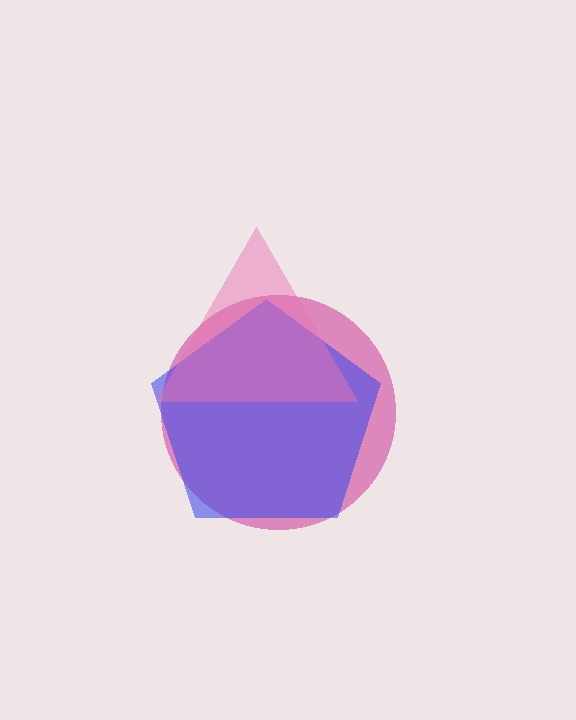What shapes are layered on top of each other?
The layered shapes are: a magenta circle, a blue pentagon, a pink triangle.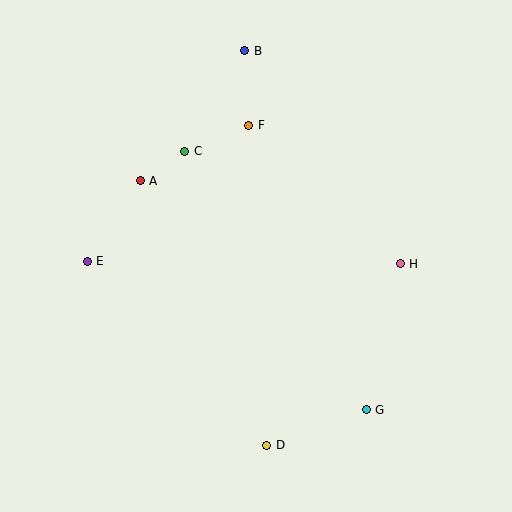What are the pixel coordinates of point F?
Point F is at (249, 125).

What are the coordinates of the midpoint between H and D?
The midpoint between H and D is at (333, 354).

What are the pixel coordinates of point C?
Point C is at (185, 151).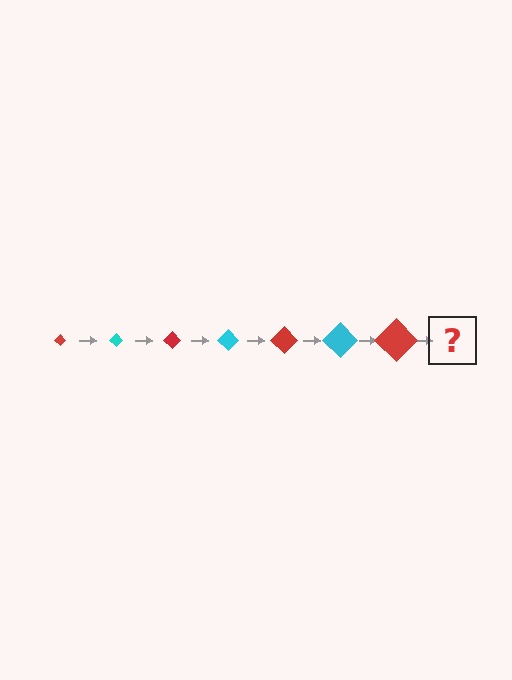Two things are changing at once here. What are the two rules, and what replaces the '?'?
The two rules are that the diamond grows larger each step and the color cycles through red and cyan. The '?' should be a cyan diamond, larger than the previous one.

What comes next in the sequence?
The next element should be a cyan diamond, larger than the previous one.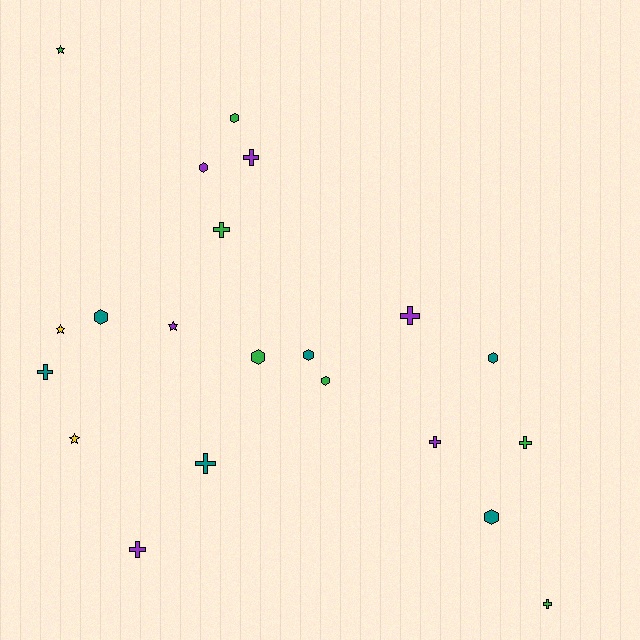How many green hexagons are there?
There are 3 green hexagons.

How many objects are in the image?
There are 21 objects.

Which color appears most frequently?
Green, with 7 objects.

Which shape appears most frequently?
Cross, with 9 objects.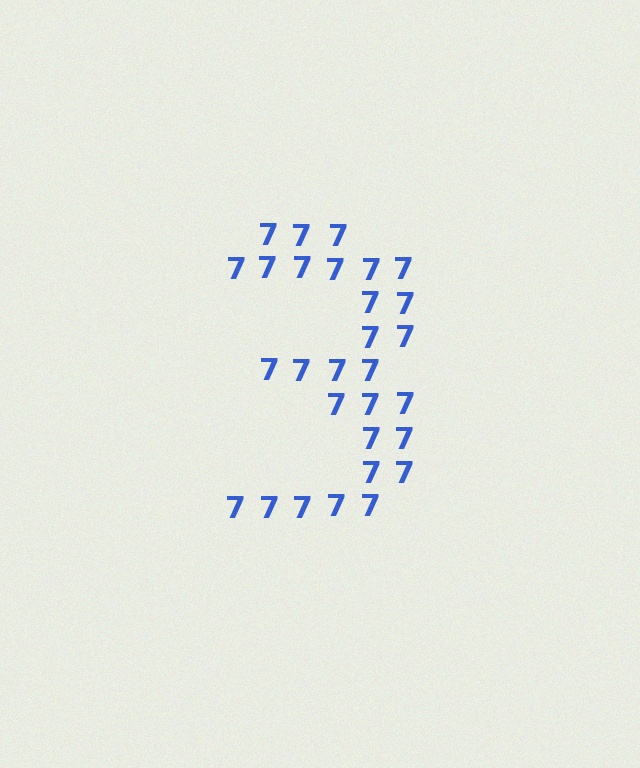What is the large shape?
The large shape is the digit 3.